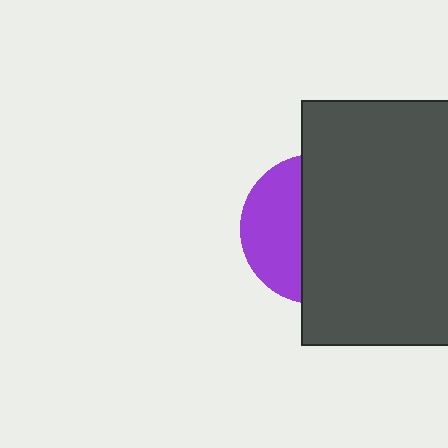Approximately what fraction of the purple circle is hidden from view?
Roughly 61% of the purple circle is hidden behind the dark gray rectangle.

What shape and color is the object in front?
The object in front is a dark gray rectangle.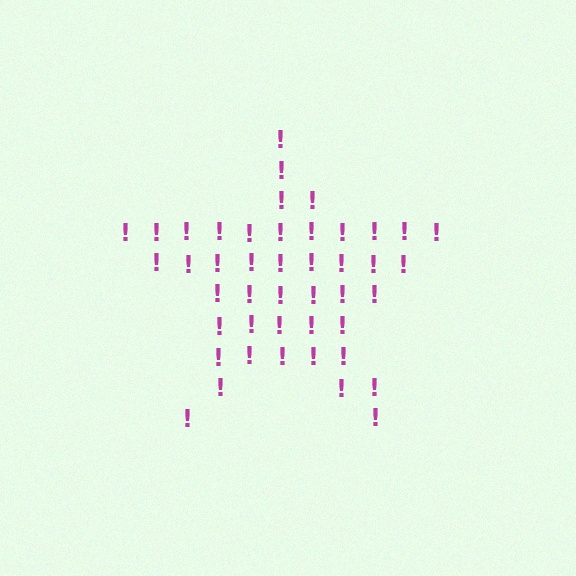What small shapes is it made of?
It is made of small exclamation marks.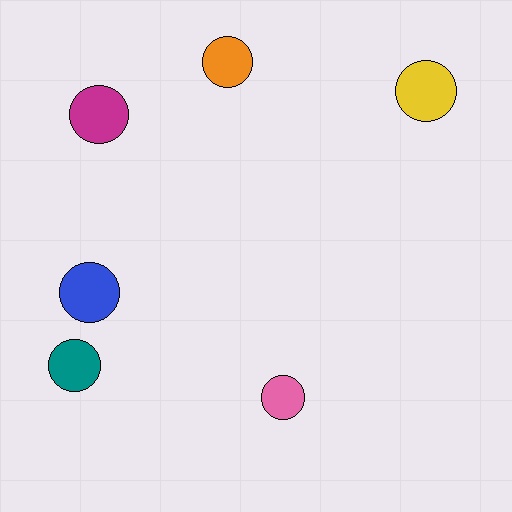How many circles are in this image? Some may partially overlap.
There are 6 circles.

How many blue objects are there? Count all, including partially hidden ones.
There is 1 blue object.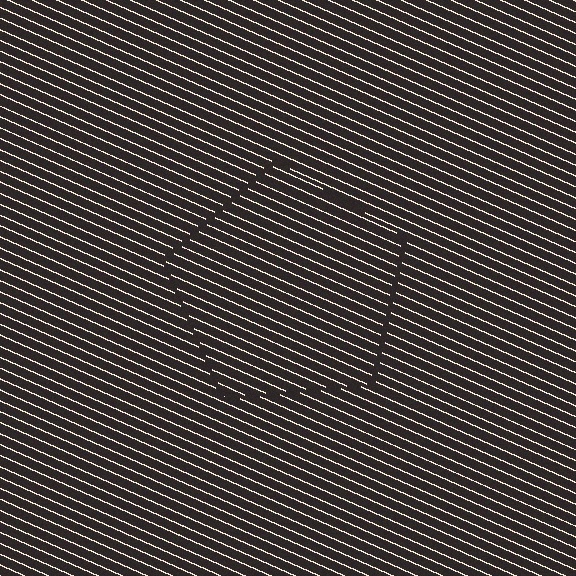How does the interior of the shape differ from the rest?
The interior of the shape contains the same grating, shifted by half a period — the contour is defined by the phase discontinuity where line-ends from the inner and outer gratings abut.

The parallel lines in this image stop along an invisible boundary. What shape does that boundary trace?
An illusory pentagon. The interior of the shape contains the same grating, shifted by half a period — the contour is defined by the phase discontinuity where line-ends from the inner and outer gratings abut.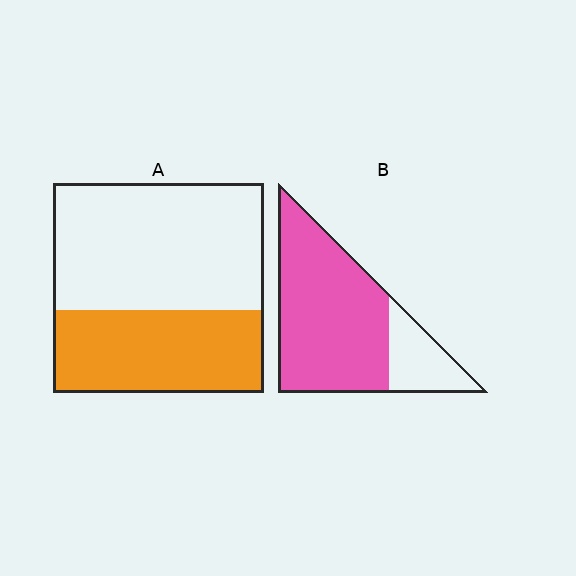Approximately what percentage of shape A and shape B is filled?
A is approximately 40% and B is approximately 80%.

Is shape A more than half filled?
No.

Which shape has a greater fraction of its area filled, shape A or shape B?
Shape B.